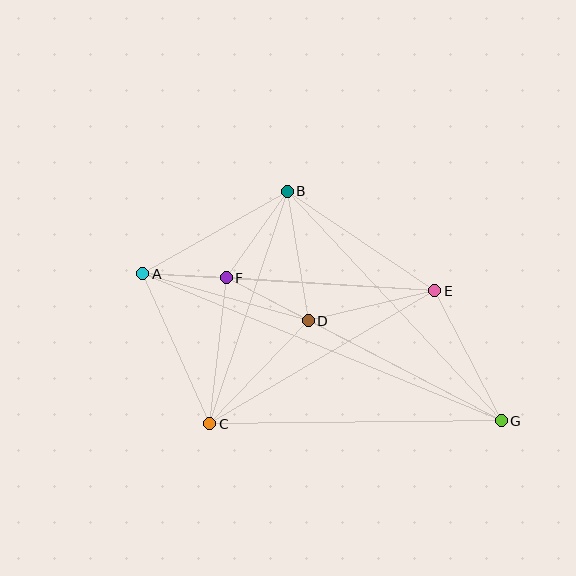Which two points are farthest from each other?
Points A and G are farthest from each other.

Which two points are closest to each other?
Points A and F are closest to each other.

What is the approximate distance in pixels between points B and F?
The distance between B and F is approximately 106 pixels.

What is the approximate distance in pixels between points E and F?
The distance between E and F is approximately 209 pixels.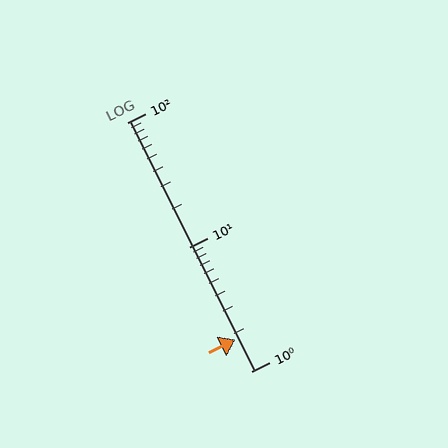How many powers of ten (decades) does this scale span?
The scale spans 2 decades, from 1 to 100.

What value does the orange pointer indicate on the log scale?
The pointer indicates approximately 1.8.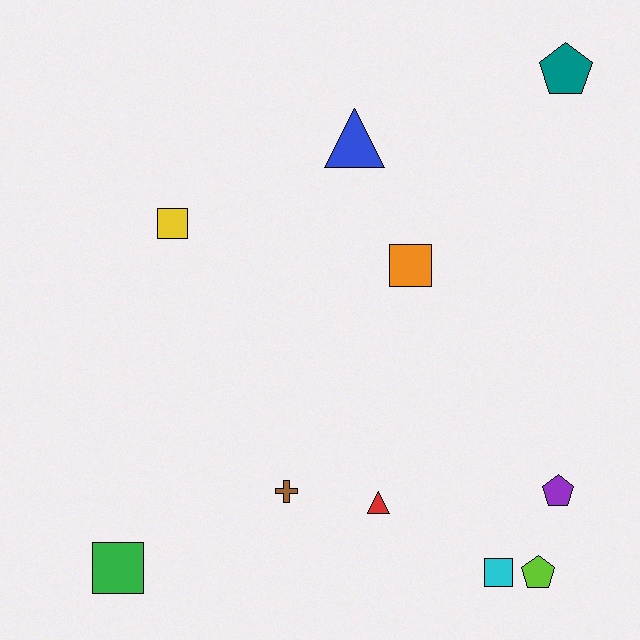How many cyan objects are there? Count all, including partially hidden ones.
There is 1 cyan object.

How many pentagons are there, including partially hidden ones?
There are 3 pentagons.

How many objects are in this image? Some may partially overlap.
There are 10 objects.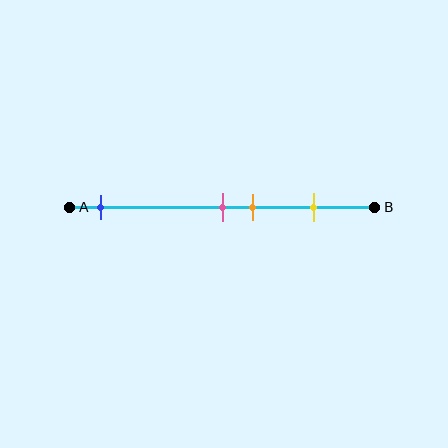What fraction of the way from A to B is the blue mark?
The blue mark is approximately 10% (0.1) of the way from A to B.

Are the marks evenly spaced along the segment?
No, the marks are not evenly spaced.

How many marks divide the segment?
There are 4 marks dividing the segment.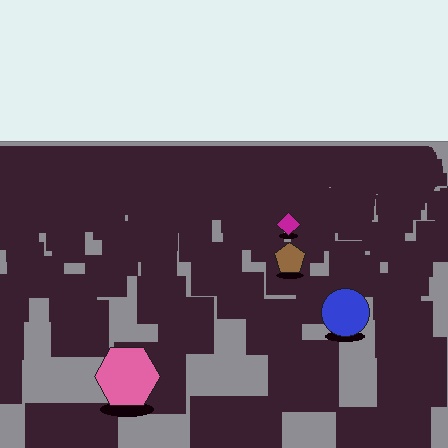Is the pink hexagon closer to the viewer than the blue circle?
Yes. The pink hexagon is closer — you can tell from the texture gradient: the ground texture is coarser near it.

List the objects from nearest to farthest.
From nearest to farthest: the pink hexagon, the blue circle, the brown pentagon, the magenta diamond.